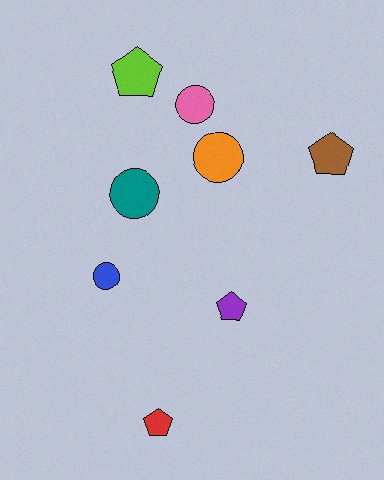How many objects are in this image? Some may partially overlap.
There are 8 objects.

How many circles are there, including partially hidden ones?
There are 4 circles.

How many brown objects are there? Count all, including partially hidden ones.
There is 1 brown object.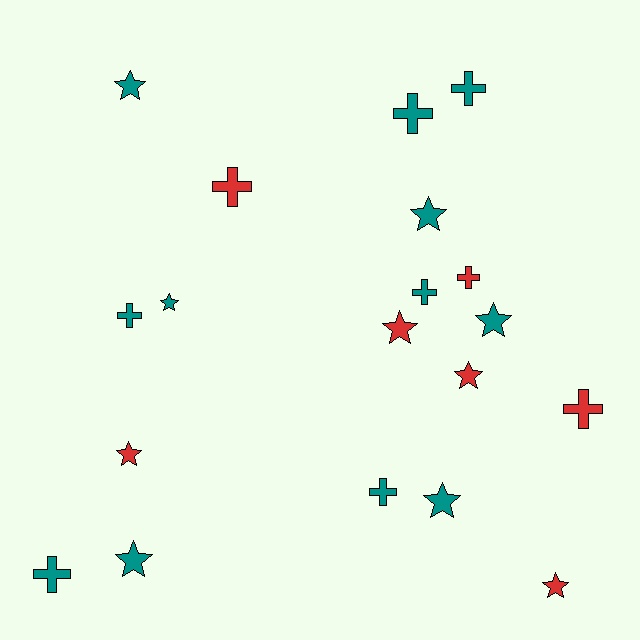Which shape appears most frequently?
Star, with 10 objects.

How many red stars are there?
There are 4 red stars.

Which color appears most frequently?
Teal, with 12 objects.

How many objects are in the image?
There are 19 objects.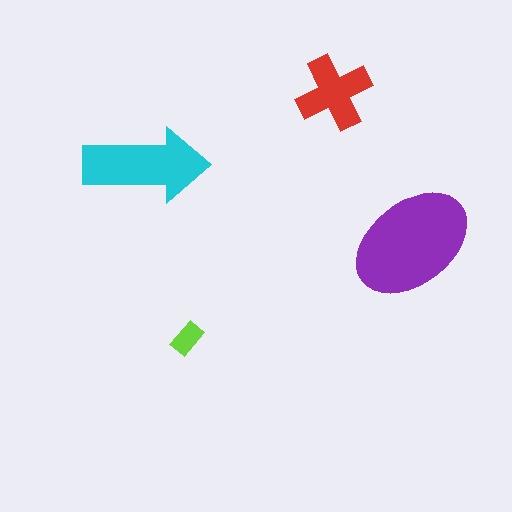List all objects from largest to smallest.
The purple ellipse, the cyan arrow, the red cross, the lime rectangle.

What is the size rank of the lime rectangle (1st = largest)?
4th.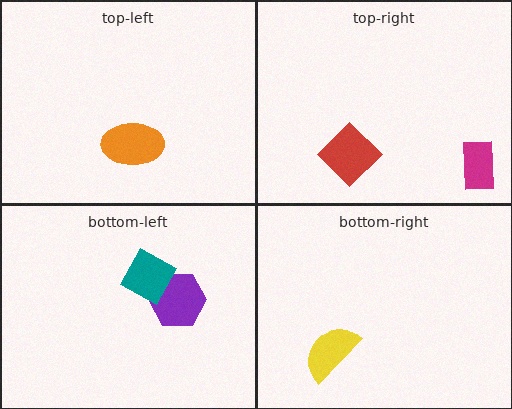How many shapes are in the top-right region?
2.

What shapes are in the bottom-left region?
The purple hexagon, the teal square.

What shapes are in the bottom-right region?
The yellow semicircle.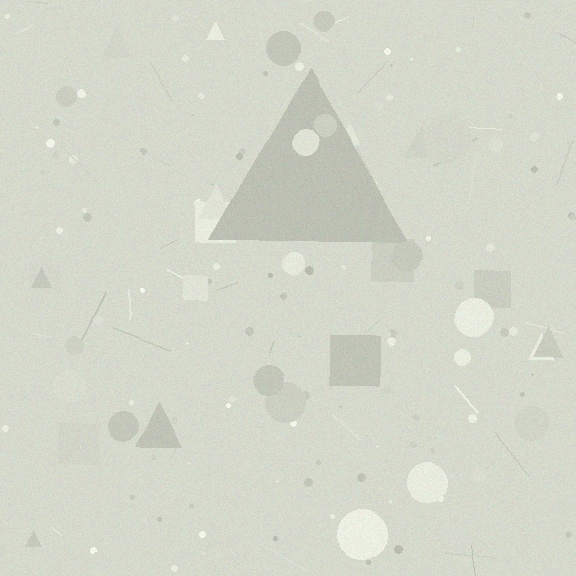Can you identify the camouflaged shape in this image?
The camouflaged shape is a triangle.